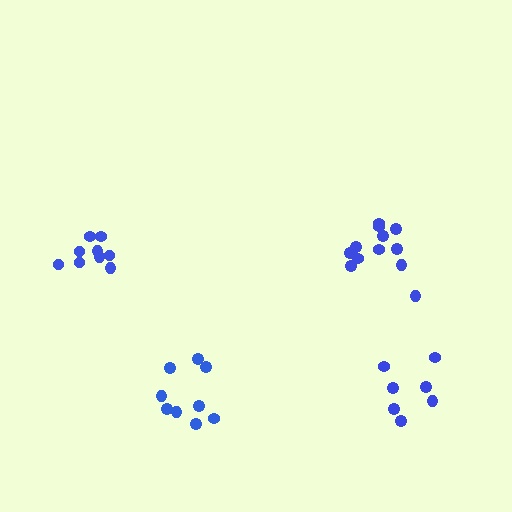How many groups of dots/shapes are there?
There are 4 groups.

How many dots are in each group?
Group 1: 7 dots, Group 2: 12 dots, Group 3: 9 dots, Group 4: 9 dots (37 total).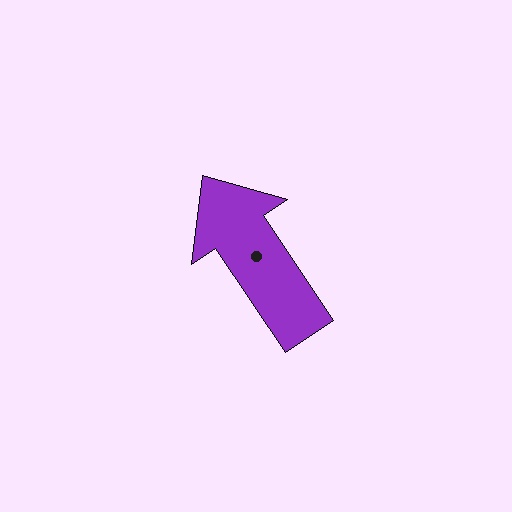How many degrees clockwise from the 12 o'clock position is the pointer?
Approximately 326 degrees.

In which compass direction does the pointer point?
Northwest.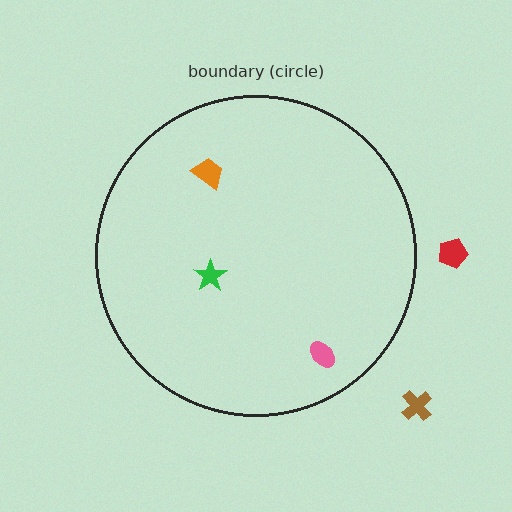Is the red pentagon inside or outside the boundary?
Outside.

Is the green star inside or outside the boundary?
Inside.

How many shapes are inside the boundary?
3 inside, 2 outside.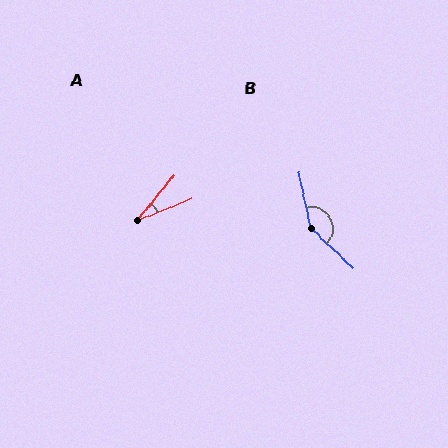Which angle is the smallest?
A, at approximately 28 degrees.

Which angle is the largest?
B, at approximately 145 degrees.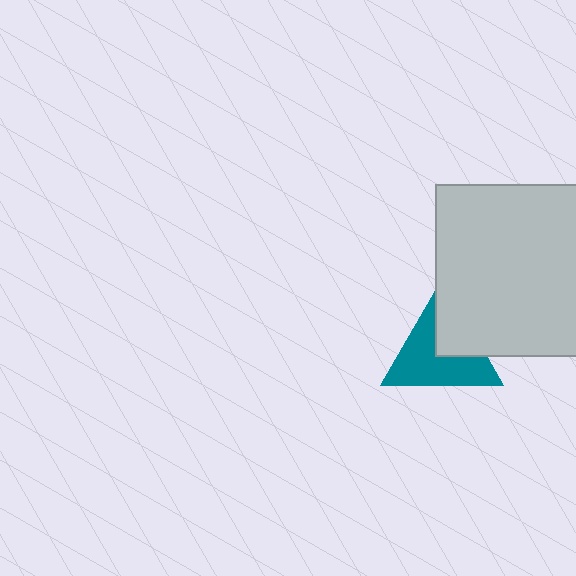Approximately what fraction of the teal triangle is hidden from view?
Roughly 35% of the teal triangle is hidden behind the light gray square.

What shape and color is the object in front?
The object in front is a light gray square.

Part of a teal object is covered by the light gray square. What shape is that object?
It is a triangle.